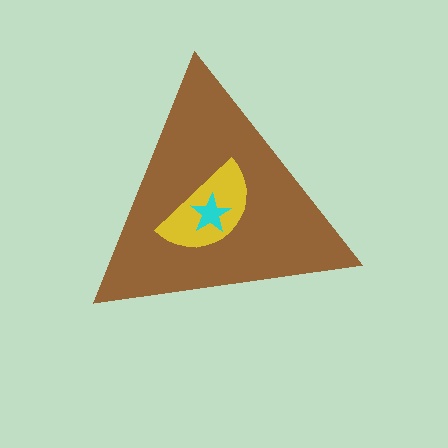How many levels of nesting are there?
3.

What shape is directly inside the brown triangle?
The yellow semicircle.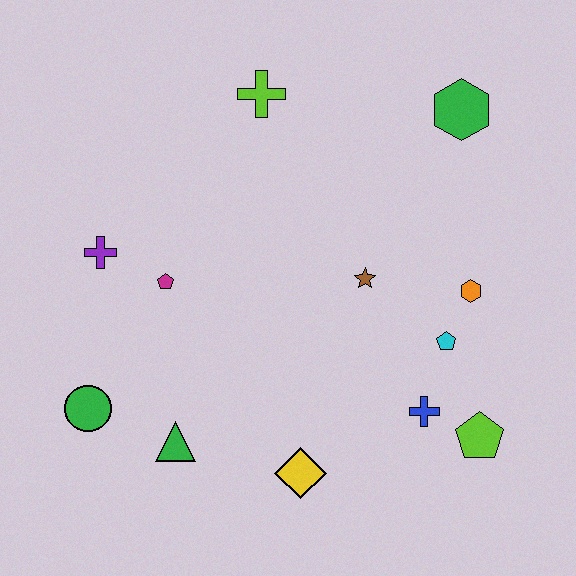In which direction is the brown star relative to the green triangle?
The brown star is to the right of the green triangle.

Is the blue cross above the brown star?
No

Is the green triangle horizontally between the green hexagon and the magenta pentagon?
Yes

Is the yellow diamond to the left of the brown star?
Yes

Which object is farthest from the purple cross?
The lime pentagon is farthest from the purple cross.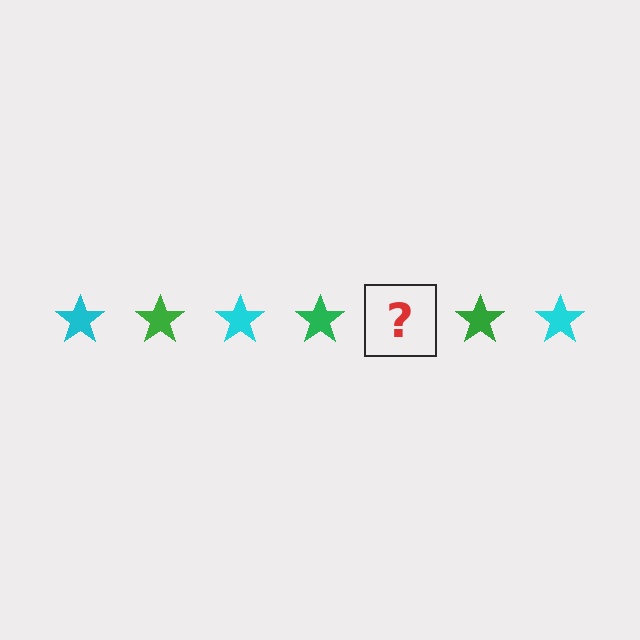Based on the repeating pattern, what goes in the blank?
The blank should be a cyan star.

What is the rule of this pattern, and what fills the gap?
The rule is that the pattern cycles through cyan, green stars. The gap should be filled with a cyan star.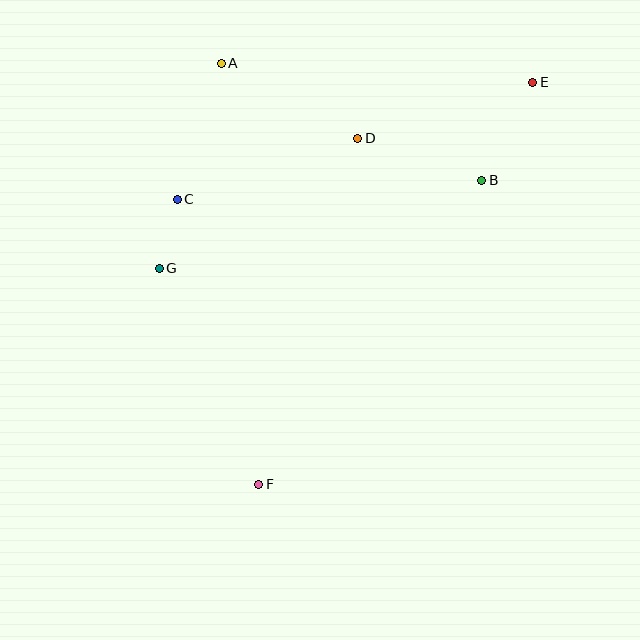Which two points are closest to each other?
Points C and G are closest to each other.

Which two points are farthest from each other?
Points E and F are farthest from each other.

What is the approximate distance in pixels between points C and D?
The distance between C and D is approximately 191 pixels.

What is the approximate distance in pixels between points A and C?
The distance between A and C is approximately 143 pixels.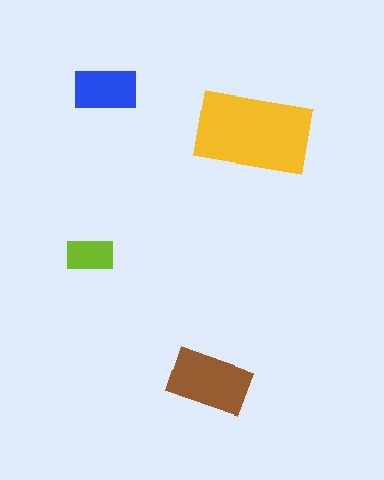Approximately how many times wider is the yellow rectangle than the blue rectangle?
About 2 times wider.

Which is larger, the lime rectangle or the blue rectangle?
The blue one.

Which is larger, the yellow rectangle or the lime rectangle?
The yellow one.